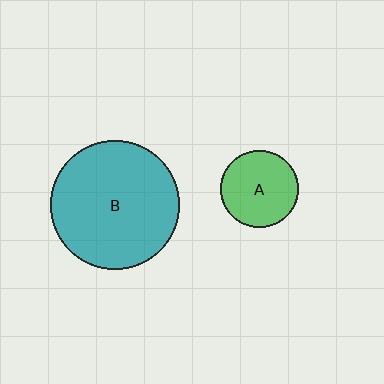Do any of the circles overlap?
No, none of the circles overlap.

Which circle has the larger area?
Circle B (teal).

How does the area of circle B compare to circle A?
Approximately 2.7 times.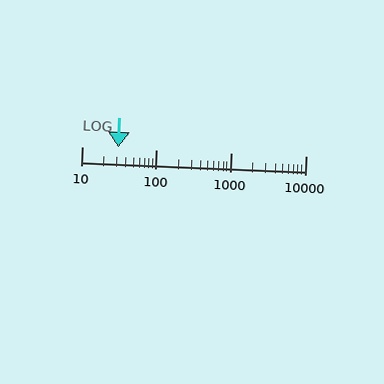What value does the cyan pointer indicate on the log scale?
The pointer indicates approximately 31.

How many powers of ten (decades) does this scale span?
The scale spans 3 decades, from 10 to 10000.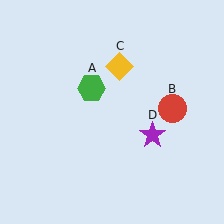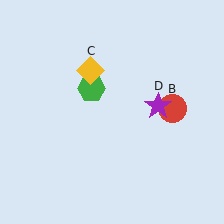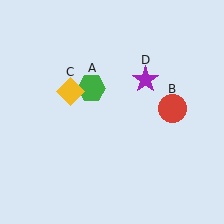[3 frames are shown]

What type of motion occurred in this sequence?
The yellow diamond (object C), purple star (object D) rotated counterclockwise around the center of the scene.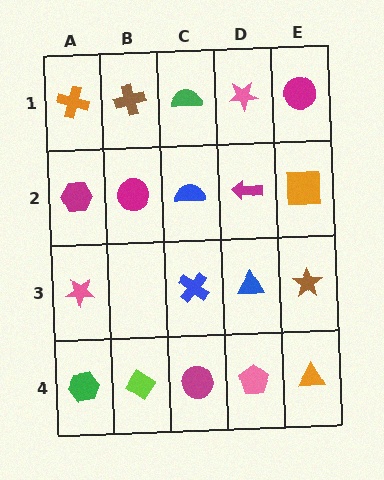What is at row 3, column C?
A blue cross.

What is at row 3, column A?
A pink star.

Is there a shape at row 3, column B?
No, that cell is empty.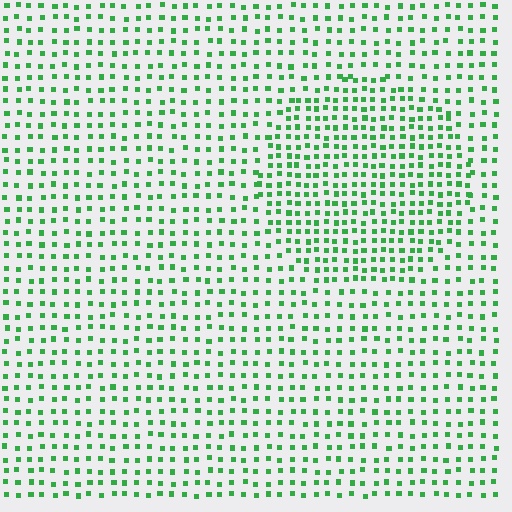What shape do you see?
I see a circle.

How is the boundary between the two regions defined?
The boundary is defined by a change in element density (approximately 1.6x ratio). All elements are the same color, size, and shape.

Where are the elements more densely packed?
The elements are more densely packed inside the circle boundary.